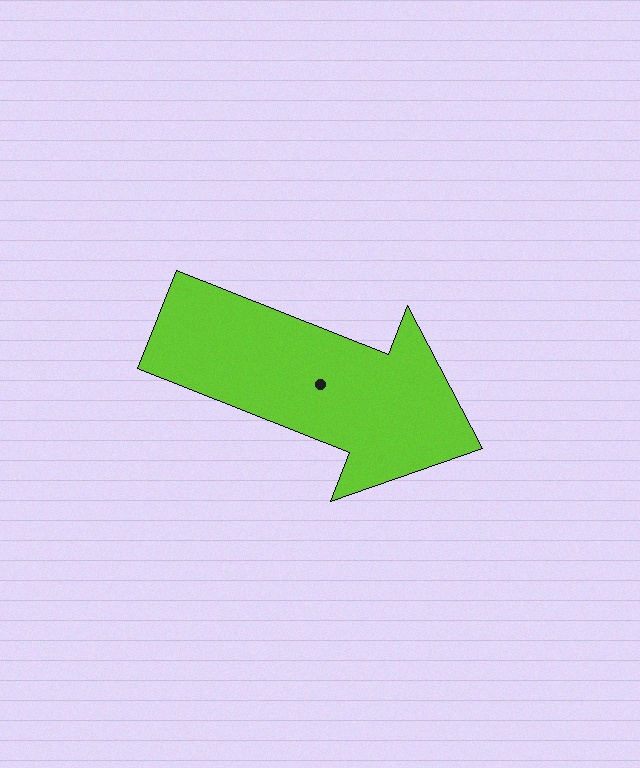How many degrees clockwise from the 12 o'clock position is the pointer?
Approximately 112 degrees.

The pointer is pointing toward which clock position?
Roughly 4 o'clock.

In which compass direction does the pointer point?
East.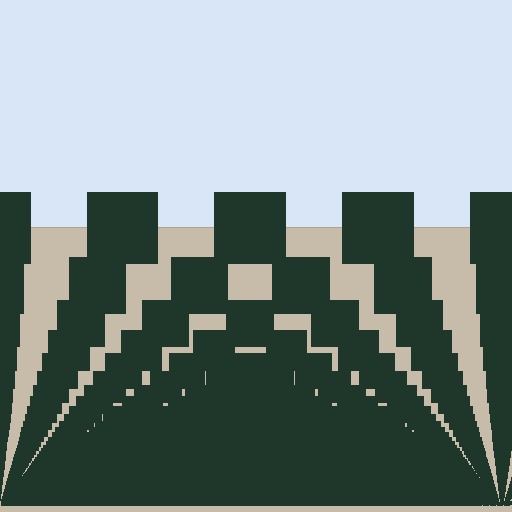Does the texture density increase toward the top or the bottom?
Density increases toward the bottom.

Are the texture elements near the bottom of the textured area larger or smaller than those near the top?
Smaller. The gradient is inverted — elements near the bottom are smaller and denser.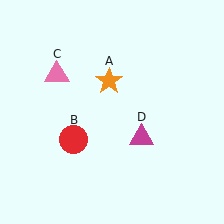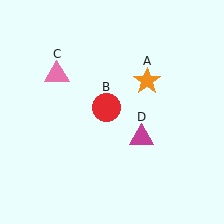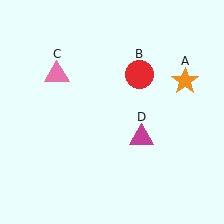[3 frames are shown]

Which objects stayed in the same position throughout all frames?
Pink triangle (object C) and magenta triangle (object D) remained stationary.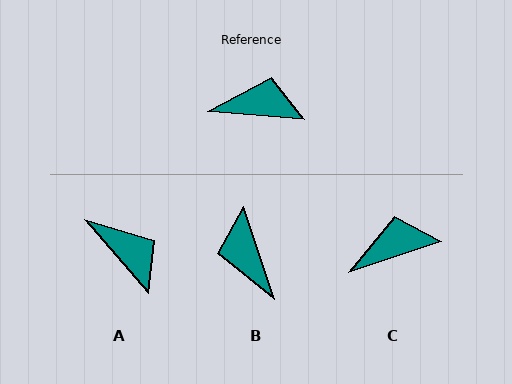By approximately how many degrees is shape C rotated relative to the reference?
Approximately 23 degrees counter-clockwise.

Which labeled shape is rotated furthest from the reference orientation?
B, about 113 degrees away.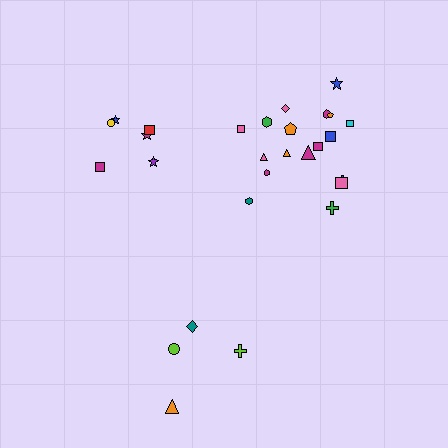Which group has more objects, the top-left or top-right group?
The top-right group.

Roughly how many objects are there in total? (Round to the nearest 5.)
Roughly 30 objects in total.